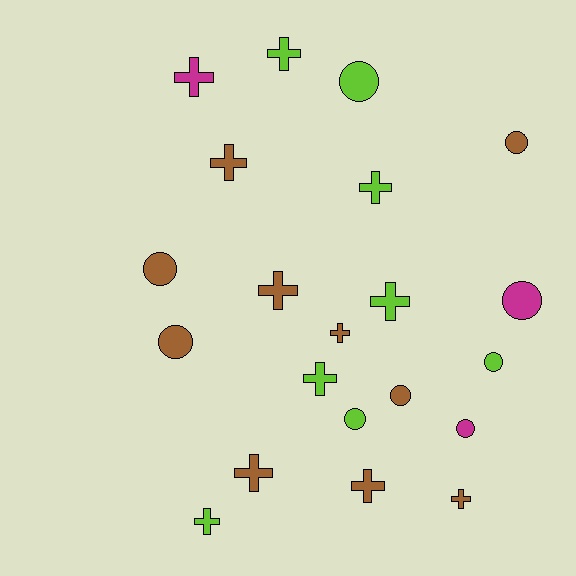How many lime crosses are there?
There are 5 lime crosses.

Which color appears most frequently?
Brown, with 10 objects.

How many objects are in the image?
There are 21 objects.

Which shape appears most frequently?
Cross, with 12 objects.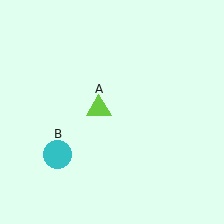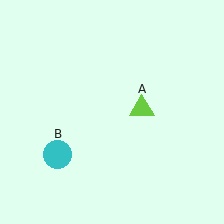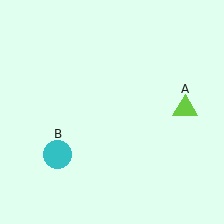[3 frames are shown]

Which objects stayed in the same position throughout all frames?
Cyan circle (object B) remained stationary.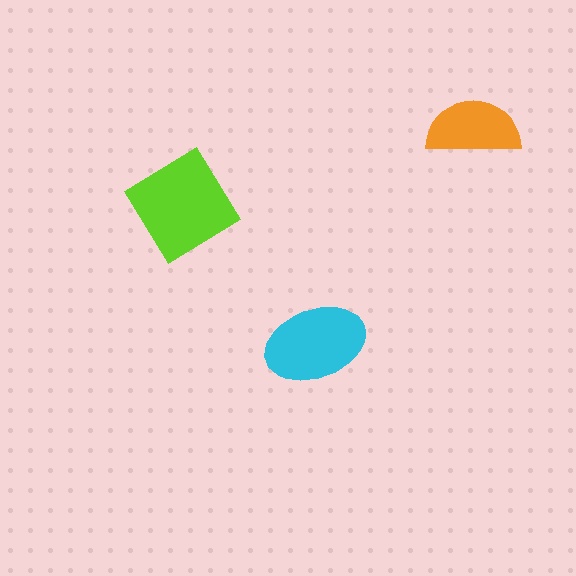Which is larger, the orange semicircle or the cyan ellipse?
The cyan ellipse.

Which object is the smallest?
The orange semicircle.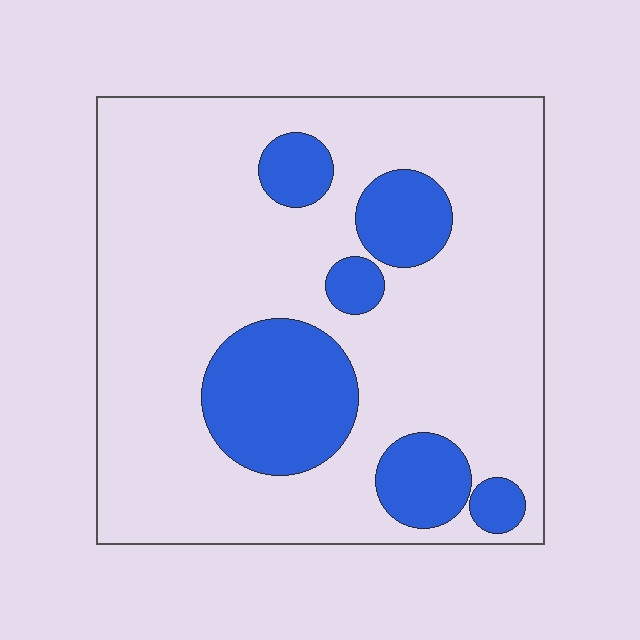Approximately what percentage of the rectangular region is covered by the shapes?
Approximately 20%.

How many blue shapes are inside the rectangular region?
6.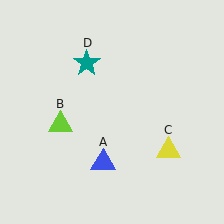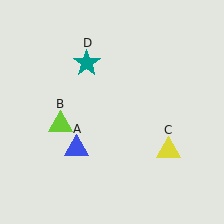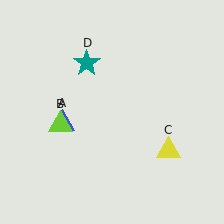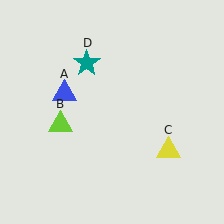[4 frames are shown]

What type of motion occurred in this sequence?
The blue triangle (object A) rotated clockwise around the center of the scene.